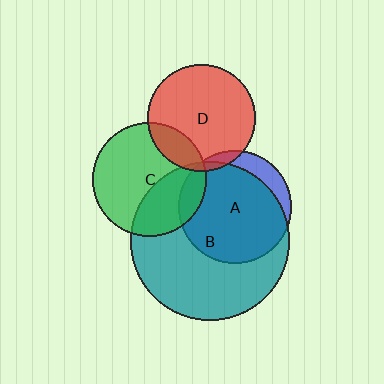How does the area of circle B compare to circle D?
Approximately 2.2 times.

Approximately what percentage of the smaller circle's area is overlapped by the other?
Approximately 10%.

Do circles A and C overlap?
Yes.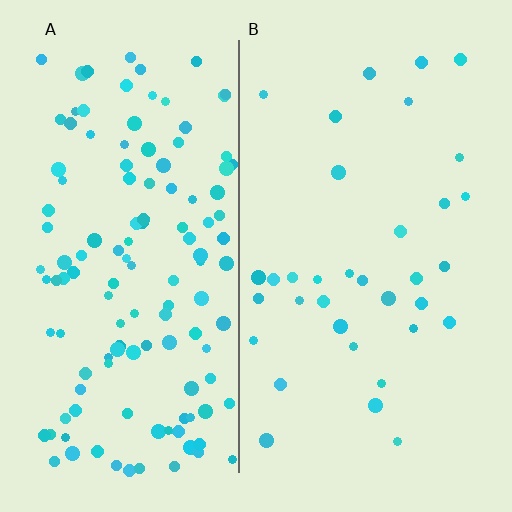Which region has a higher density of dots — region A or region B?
A (the left).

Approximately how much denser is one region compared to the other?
Approximately 3.7× — region A over region B.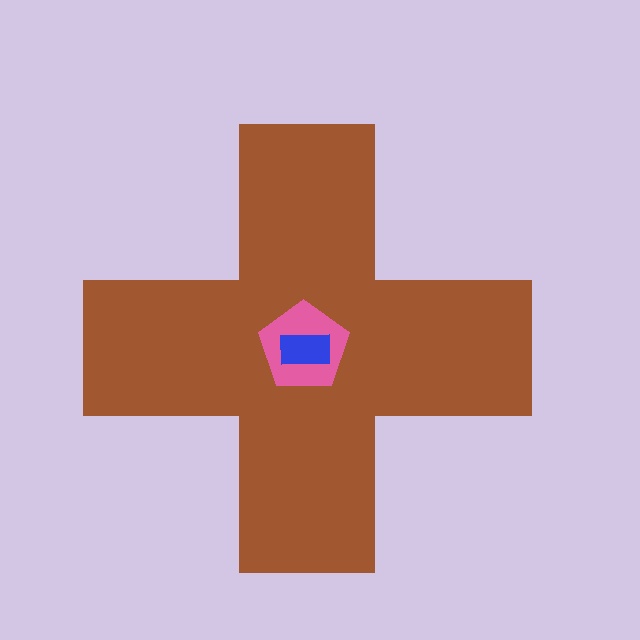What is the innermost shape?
The blue rectangle.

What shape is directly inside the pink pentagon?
The blue rectangle.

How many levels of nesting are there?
3.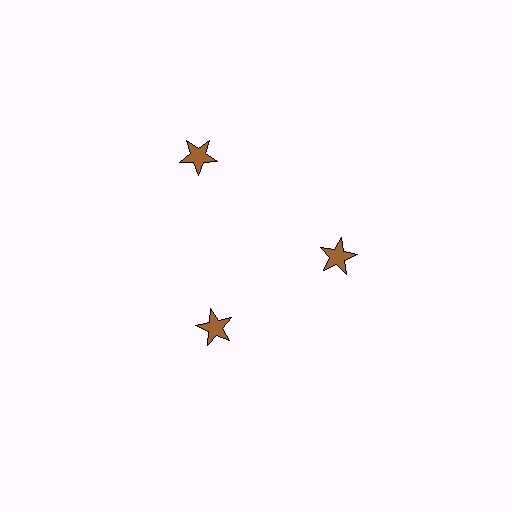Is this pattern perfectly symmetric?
No. The 3 brown stars are arranged in a ring, but one element near the 11 o'clock position is pushed outward from the center, breaking the 3-fold rotational symmetry.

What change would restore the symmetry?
The symmetry would be restored by moving it inward, back onto the ring so that all 3 stars sit at equal angles and equal distance from the center.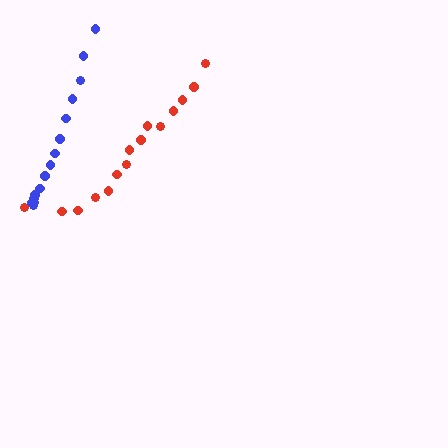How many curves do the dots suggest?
There are 2 distinct paths.